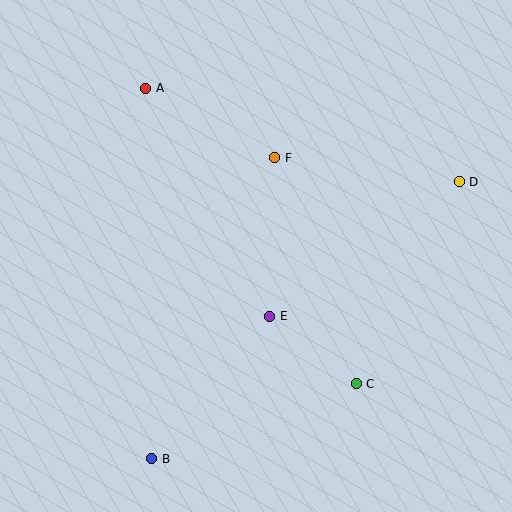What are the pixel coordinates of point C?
Point C is at (356, 384).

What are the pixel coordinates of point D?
Point D is at (459, 182).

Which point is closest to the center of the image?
Point E at (270, 316) is closest to the center.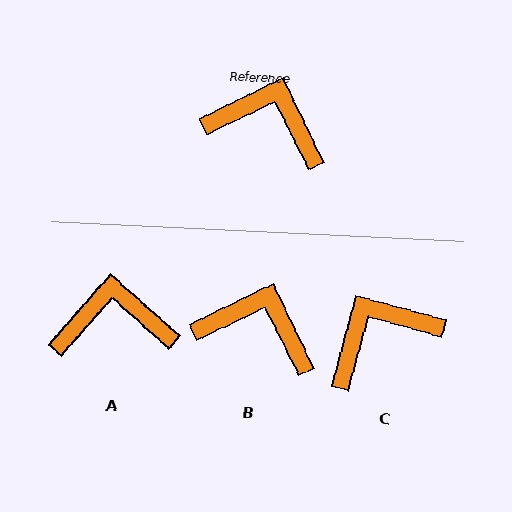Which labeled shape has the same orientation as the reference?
B.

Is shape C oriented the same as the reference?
No, it is off by about 49 degrees.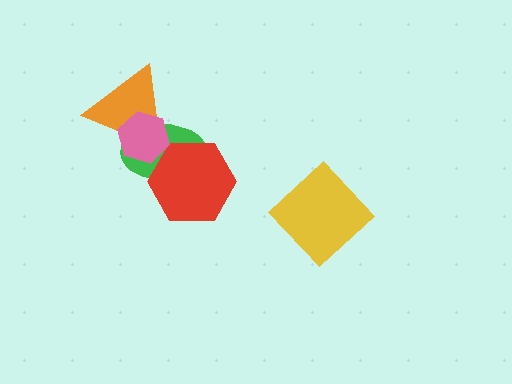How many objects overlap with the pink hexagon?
2 objects overlap with the pink hexagon.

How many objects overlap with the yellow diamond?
0 objects overlap with the yellow diamond.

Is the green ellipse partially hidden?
Yes, it is partially covered by another shape.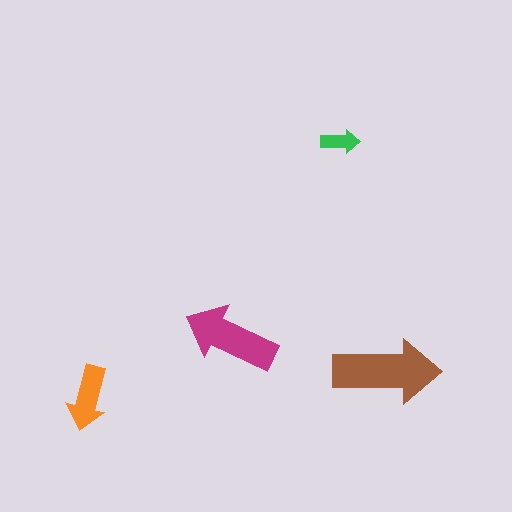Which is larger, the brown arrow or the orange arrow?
The brown one.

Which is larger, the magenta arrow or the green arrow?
The magenta one.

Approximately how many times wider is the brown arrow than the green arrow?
About 3 times wider.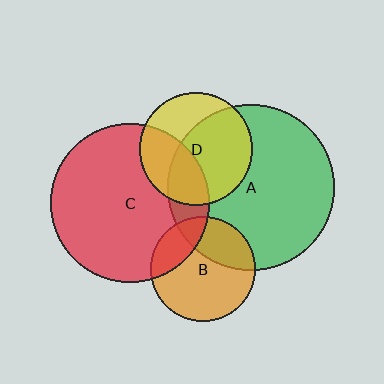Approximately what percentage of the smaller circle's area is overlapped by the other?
Approximately 15%.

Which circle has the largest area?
Circle A (green).